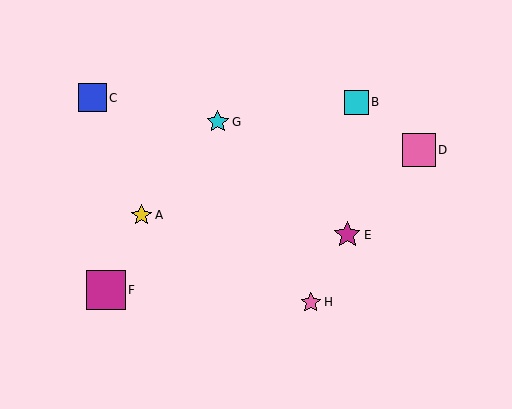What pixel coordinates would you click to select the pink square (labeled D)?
Click at (419, 150) to select the pink square D.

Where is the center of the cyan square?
The center of the cyan square is at (356, 102).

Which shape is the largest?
The magenta square (labeled F) is the largest.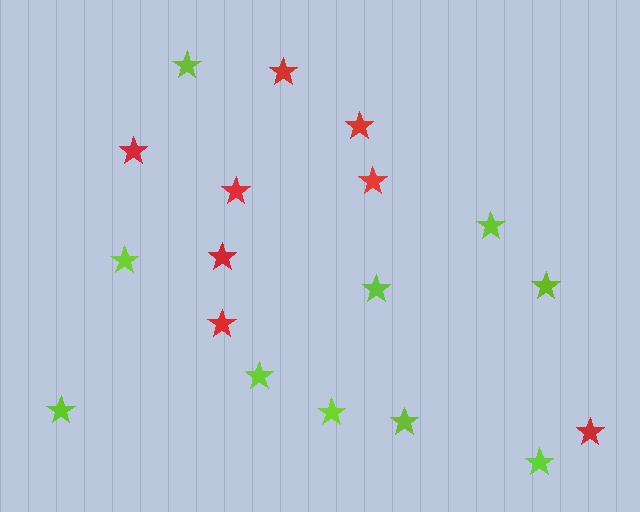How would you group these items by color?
There are 2 groups: one group of red stars (8) and one group of lime stars (10).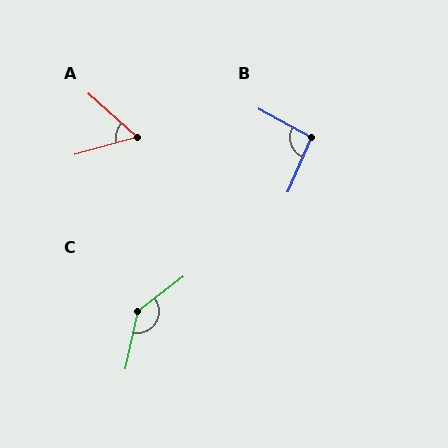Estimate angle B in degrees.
Approximately 96 degrees.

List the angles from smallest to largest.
A (57°), B (96°), C (140°).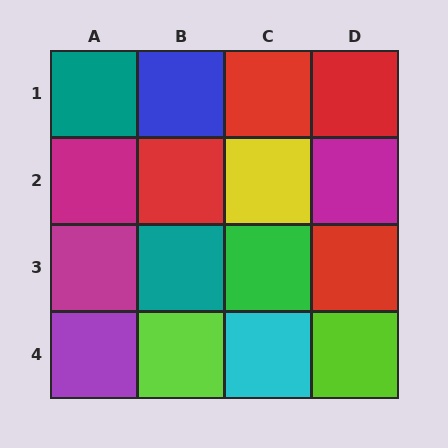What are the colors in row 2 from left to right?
Magenta, red, yellow, magenta.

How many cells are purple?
1 cell is purple.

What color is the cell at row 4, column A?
Purple.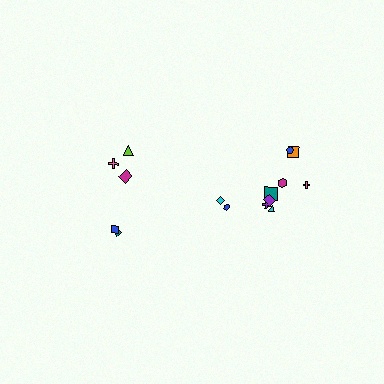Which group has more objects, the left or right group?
The right group.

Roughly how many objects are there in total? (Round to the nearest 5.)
Roughly 15 objects in total.